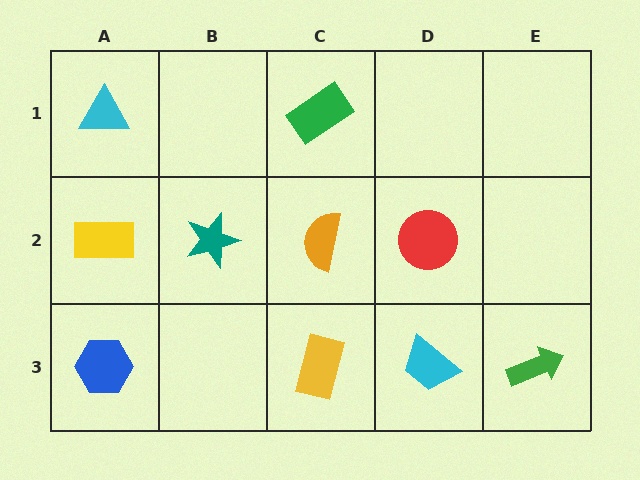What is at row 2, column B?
A teal star.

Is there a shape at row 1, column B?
No, that cell is empty.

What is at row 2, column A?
A yellow rectangle.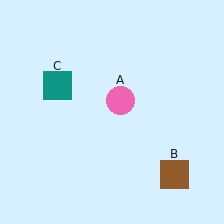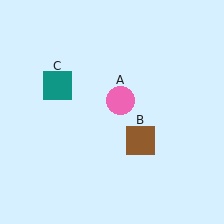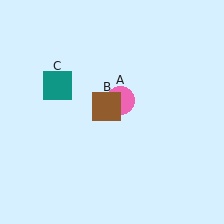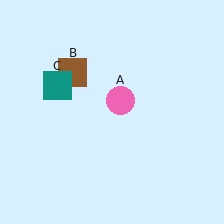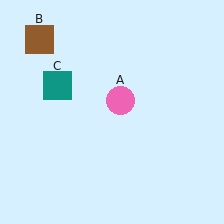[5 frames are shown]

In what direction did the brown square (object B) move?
The brown square (object B) moved up and to the left.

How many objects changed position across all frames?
1 object changed position: brown square (object B).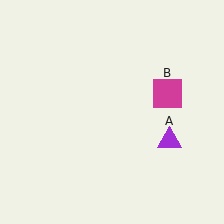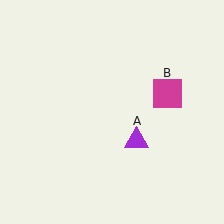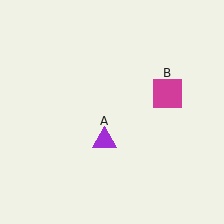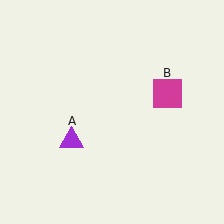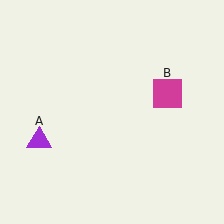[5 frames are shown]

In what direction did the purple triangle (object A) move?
The purple triangle (object A) moved left.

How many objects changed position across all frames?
1 object changed position: purple triangle (object A).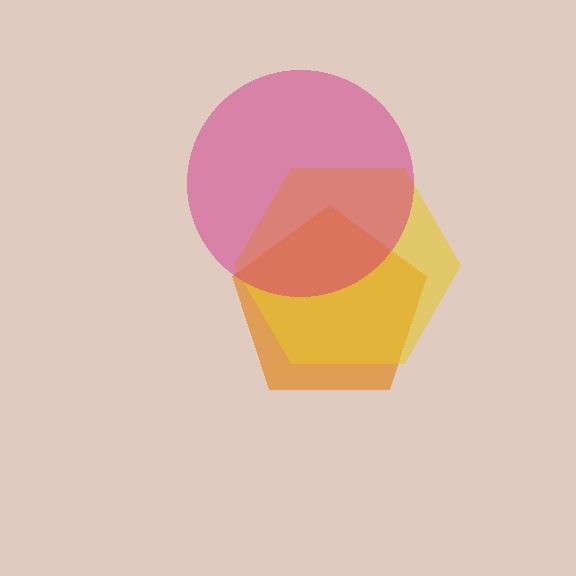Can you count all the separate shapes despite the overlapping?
Yes, there are 3 separate shapes.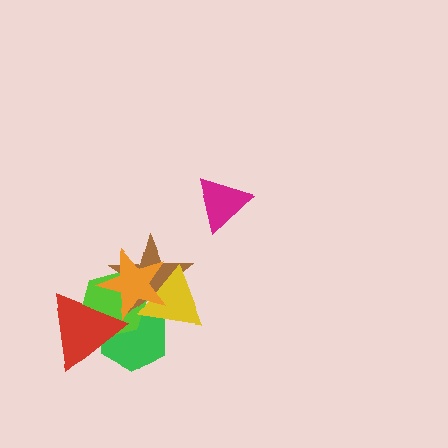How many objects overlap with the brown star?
4 objects overlap with the brown star.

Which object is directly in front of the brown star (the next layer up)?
The yellow triangle is directly in front of the brown star.